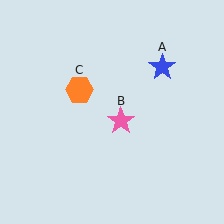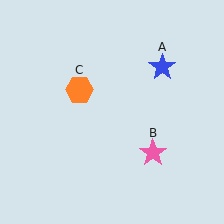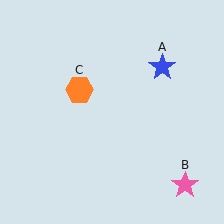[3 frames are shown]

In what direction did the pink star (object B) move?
The pink star (object B) moved down and to the right.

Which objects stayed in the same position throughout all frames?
Blue star (object A) and orange hexagon (object C) remained stationary.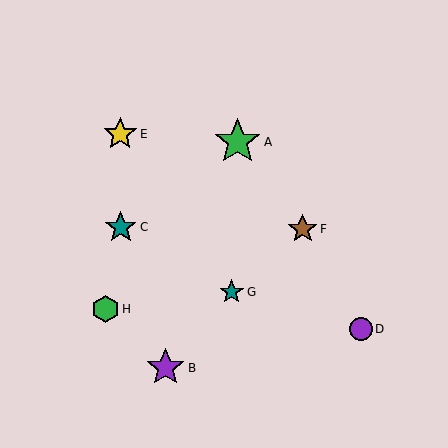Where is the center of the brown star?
The center of the brown star is at (303, 229).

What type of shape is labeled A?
Shape A is a green star.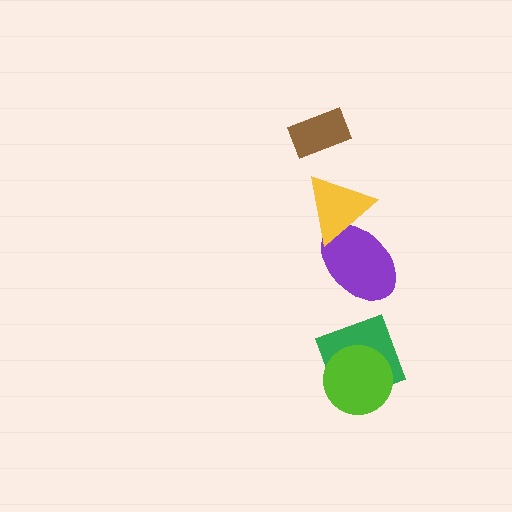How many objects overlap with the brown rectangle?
0 objects overlap with the brown rectangle.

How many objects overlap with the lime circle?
1 object overlaps with the lime circle.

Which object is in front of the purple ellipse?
The yellow triangle is in front of the purple ellipse.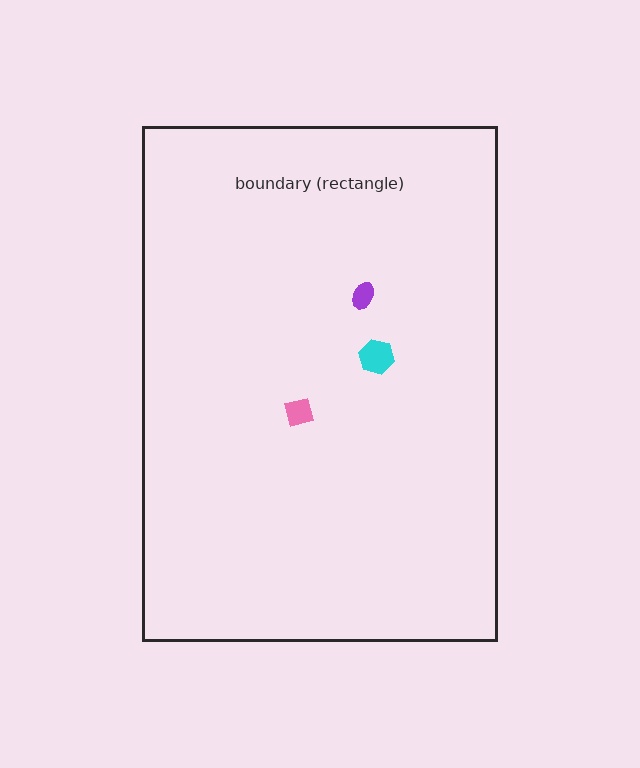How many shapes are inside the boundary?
3 inside, 0 outside.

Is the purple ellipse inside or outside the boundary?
Inside.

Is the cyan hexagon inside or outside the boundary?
Inside.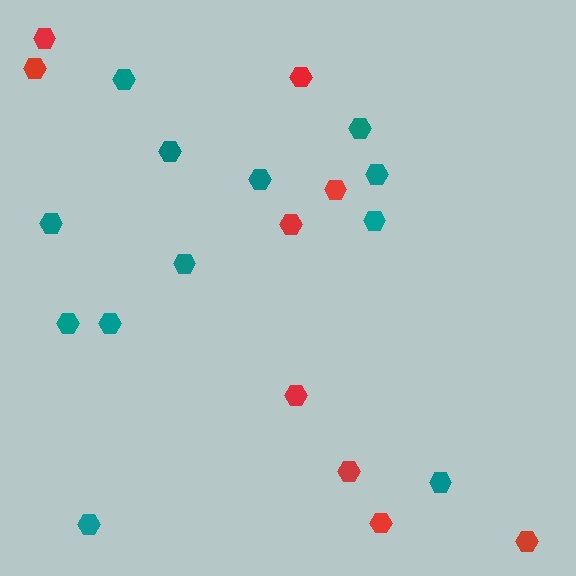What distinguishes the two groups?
There are 2 groups: one group of teal hexagons (12) and one group of red hexagons (9).